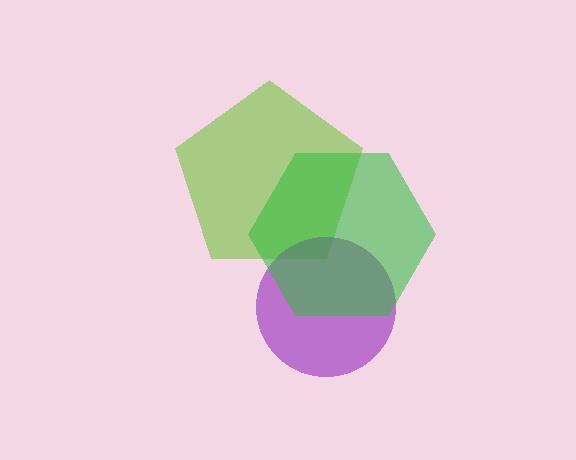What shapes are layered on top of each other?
The layered shapes are: a lime pentagon, a purple circle, a green hexagon.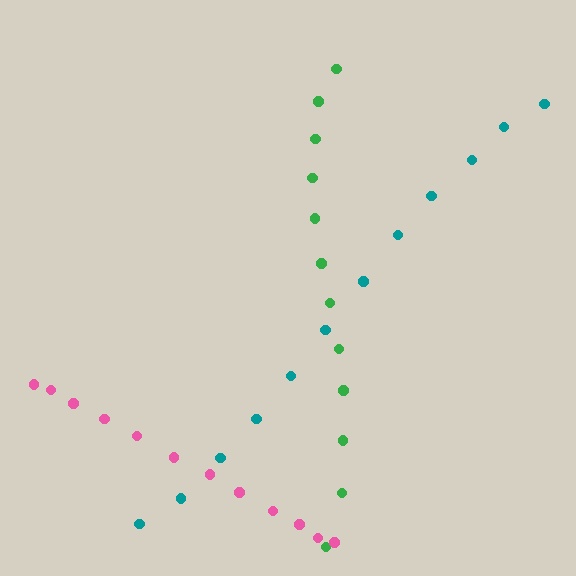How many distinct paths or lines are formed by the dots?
There are 3 distinct paths.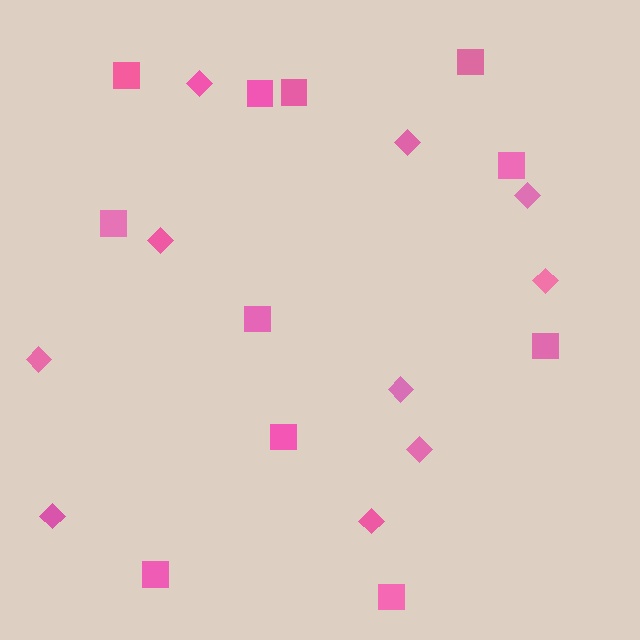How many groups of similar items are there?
There are 2 groups: one group of diamonds (10) and one group of squares (11).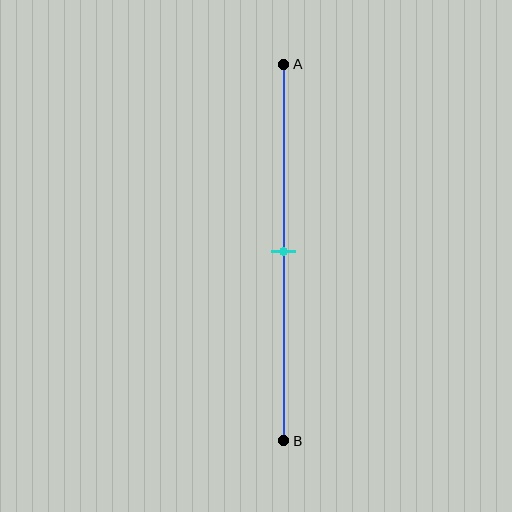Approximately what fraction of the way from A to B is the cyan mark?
The cyan mark is approximately 50% of the way from A to B.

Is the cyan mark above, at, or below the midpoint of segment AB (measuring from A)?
The cyan mark is approximately at the midpoint of segment AB.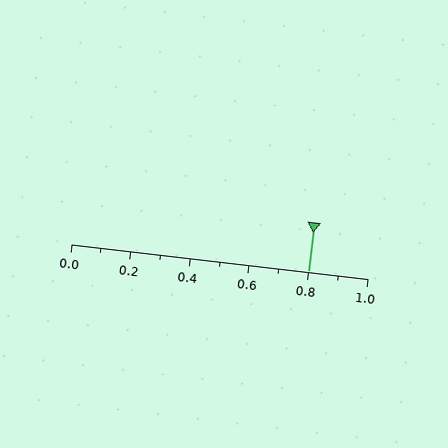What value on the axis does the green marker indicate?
The marker indicates approximately 0.8.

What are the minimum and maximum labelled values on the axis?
The axis runs from 0.0 to 1.0.